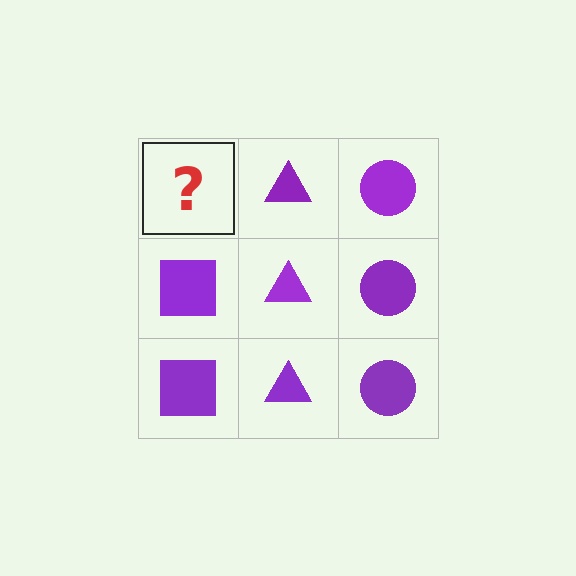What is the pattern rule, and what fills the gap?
The rule is that each column has a consistent shape. The gap should be filled with a purple square.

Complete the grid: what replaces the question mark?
The question mark should be replaced with a purple square.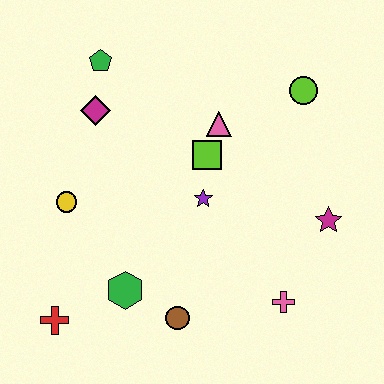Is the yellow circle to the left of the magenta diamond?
Yes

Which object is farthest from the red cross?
The lime circle is farthest from the red cross.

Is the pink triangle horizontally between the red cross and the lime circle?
Yes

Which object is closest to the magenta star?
The pink cross is closest to the magenta star.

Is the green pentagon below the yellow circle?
No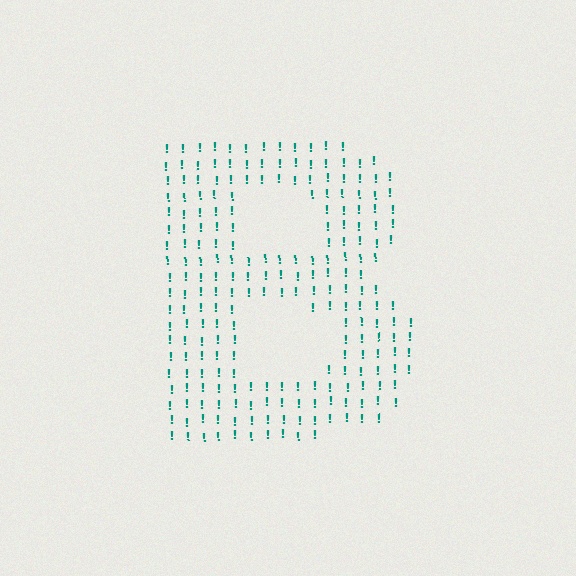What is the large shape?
The large shape is the letter B.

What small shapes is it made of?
It is made of small exclamation marks.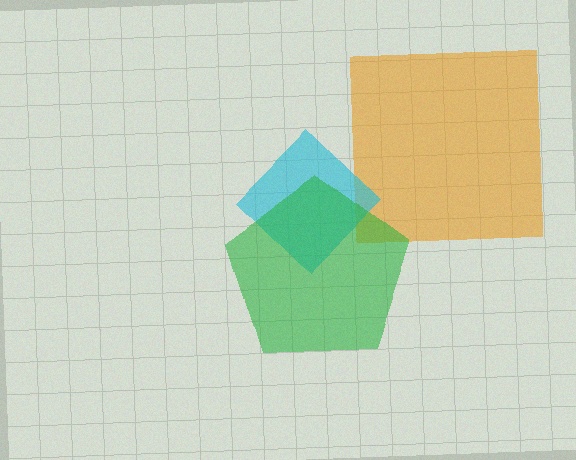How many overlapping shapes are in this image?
There are 3 overlapping shapes in the image.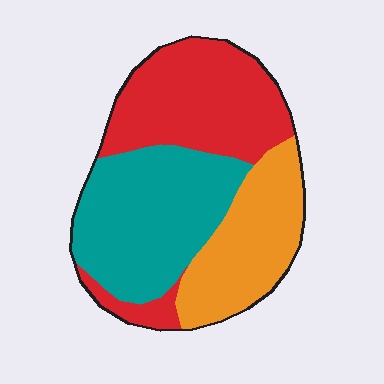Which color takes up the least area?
Orange, at roughly 25%.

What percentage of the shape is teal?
Teal takes up about three eighths (3/8) of the shape.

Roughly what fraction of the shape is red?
Red takes up about three eighths (3/8) of the shape.